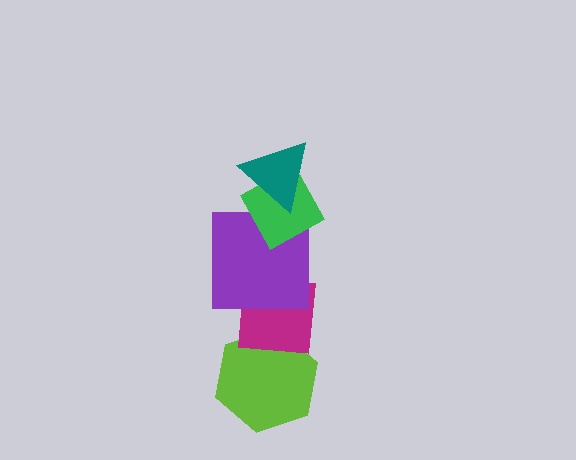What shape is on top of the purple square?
The green diamond is on top of the purple square.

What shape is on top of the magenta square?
The purple square is on top of the magenta square.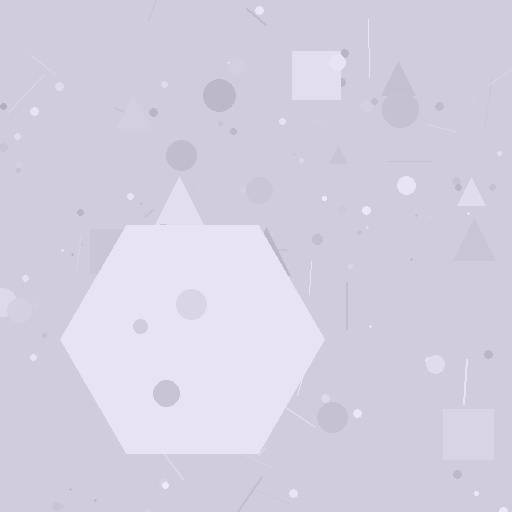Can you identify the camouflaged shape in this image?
The camouflaged shape is a hexagon.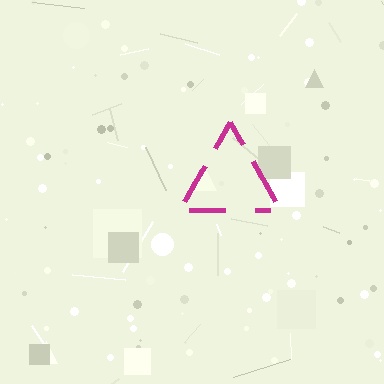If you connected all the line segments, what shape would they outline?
They would outline a triangle.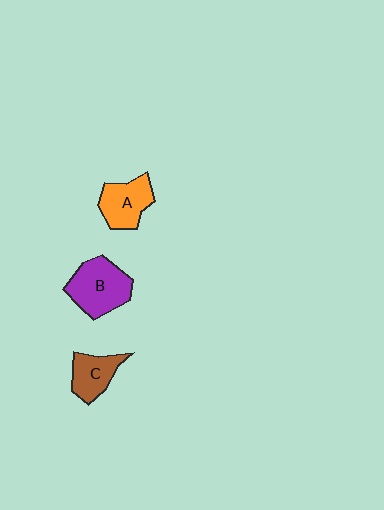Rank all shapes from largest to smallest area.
From largest to smallest: B (purple), A (orange), C (brown).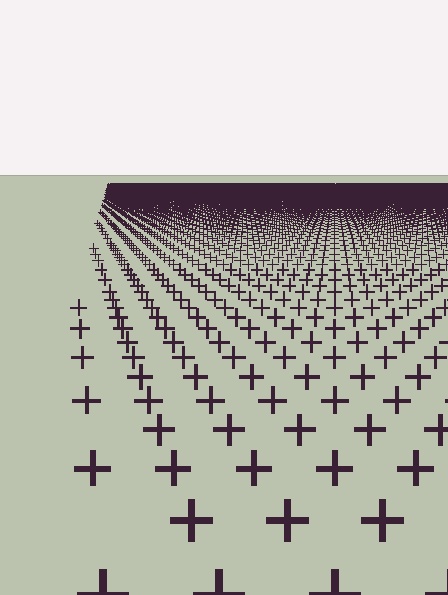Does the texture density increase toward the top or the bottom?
Density increases toward the top.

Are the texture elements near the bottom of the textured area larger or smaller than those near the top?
Larger. Near the bottom, elements are closer to the viewer and appear at a bigger on-screen size.